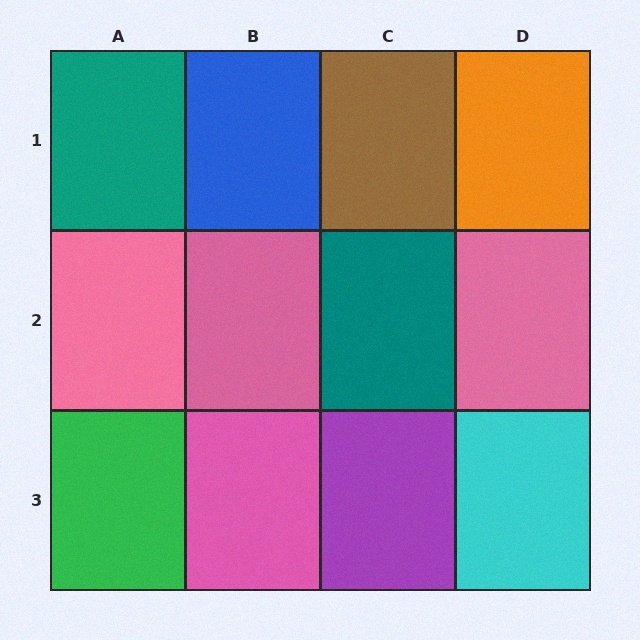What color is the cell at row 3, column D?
Cyan.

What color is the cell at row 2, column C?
Teal.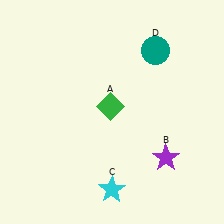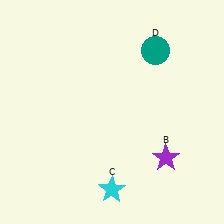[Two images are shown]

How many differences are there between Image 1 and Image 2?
There is 1 difference between the two images.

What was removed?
The green diamond (A) was removed in Image 2.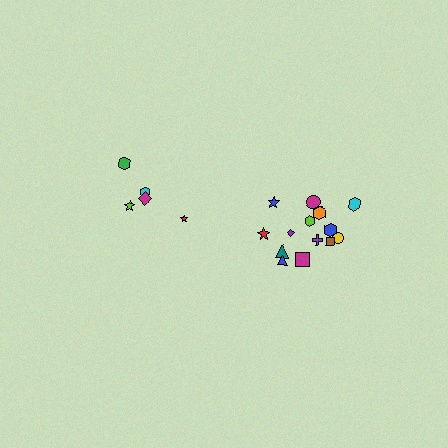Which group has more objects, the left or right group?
The right group.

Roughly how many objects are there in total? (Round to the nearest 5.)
Roughly 20 objects in total.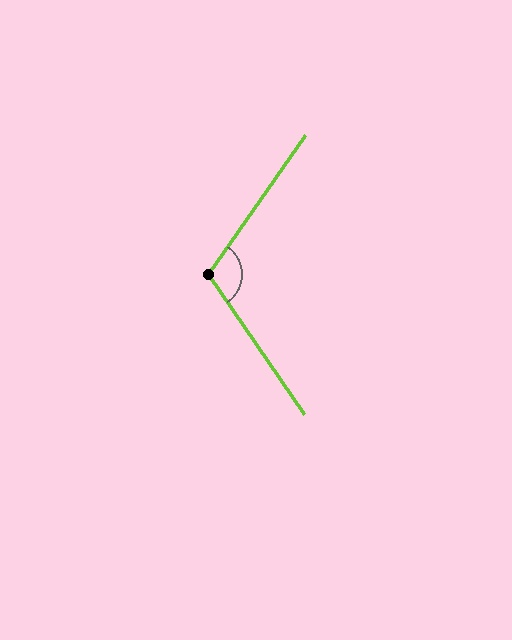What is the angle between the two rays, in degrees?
Approximately 110 degrees.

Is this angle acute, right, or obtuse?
It is obtuse.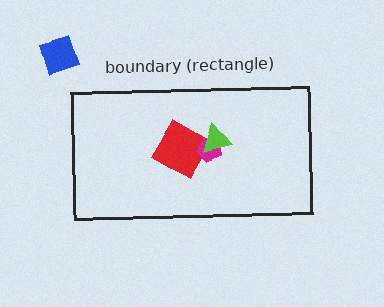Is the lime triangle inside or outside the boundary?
Inside.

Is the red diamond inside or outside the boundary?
Inside.